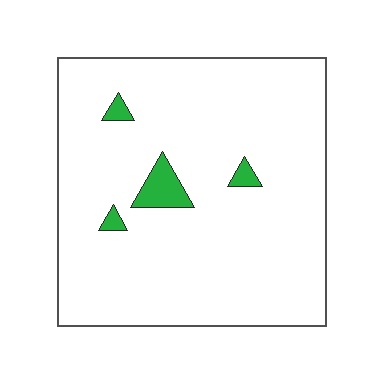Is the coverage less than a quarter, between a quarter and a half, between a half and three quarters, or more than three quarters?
Less than a quarter.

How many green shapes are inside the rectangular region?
4.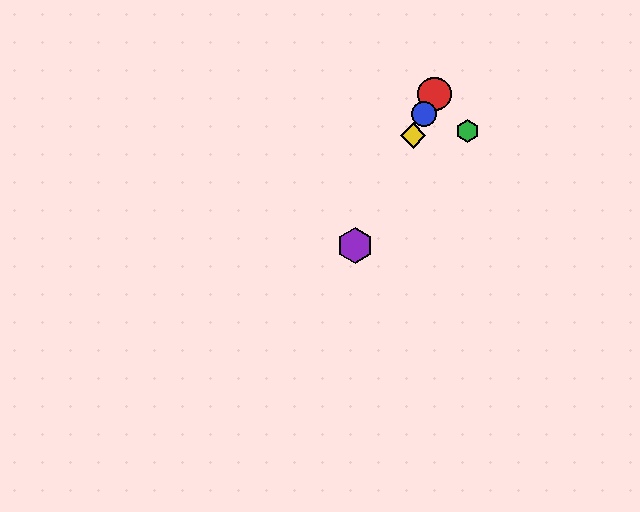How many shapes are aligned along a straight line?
4 shapes (the red circle, the blue circle, the yellow diamond, the purple hexagon) are aligned along a straight line.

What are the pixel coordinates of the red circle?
The red circle is at (435, 94).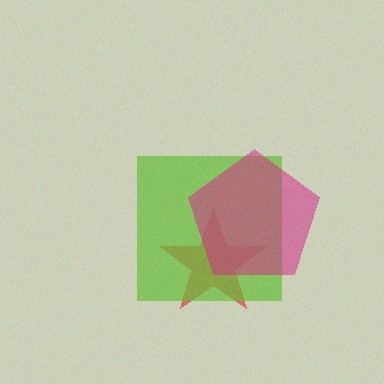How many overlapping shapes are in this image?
There are 3 overlapping shapes in the image.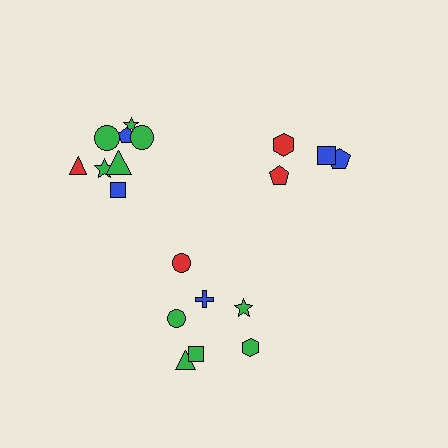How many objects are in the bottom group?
There are 7 objects.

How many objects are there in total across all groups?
There are 19 objects.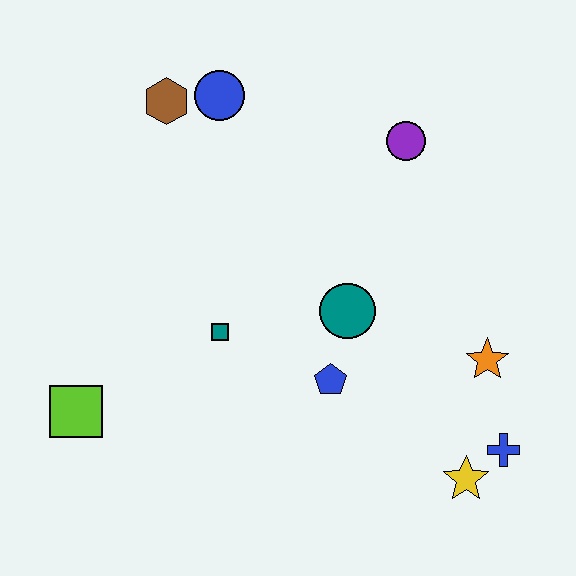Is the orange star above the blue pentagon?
Yes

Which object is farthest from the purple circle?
The lime square is farthest from the purple circle.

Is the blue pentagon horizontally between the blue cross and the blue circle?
Yes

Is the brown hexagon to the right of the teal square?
No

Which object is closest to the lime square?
The teal square is closest to the lime square.